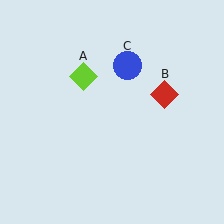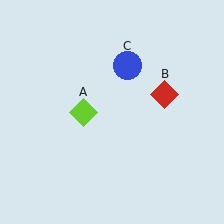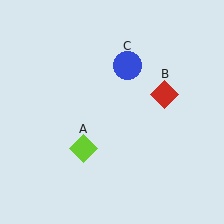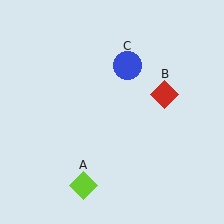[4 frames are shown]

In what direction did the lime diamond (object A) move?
The lime diamond (object A) moved down.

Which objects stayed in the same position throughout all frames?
Red diamond (object B) and blue circle (object C) remained stationary.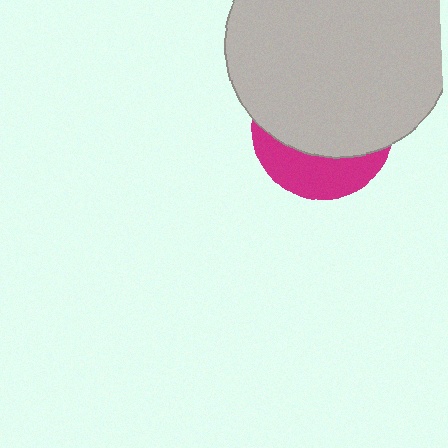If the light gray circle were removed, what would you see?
You would see the complete magenta circle.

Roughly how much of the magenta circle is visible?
A small part of it is visible (roughly 32%).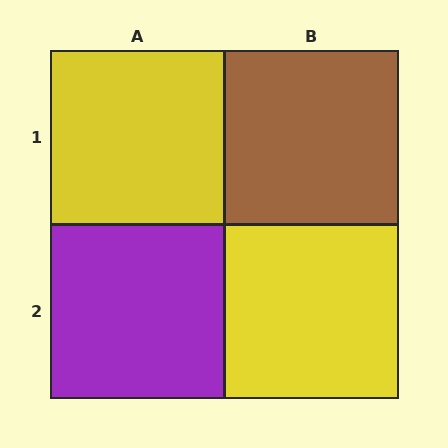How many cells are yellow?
2 cells are yellow.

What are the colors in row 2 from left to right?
Purple, yellow.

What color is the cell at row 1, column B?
Brown.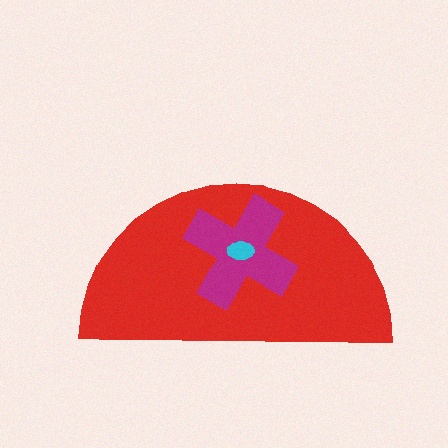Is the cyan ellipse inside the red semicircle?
Yes.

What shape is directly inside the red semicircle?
The magenta cross.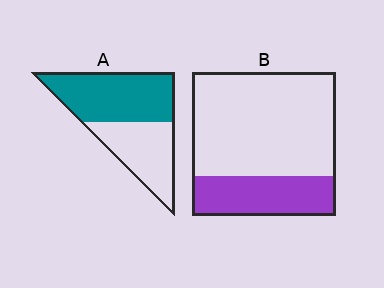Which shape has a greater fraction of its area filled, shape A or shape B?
Shape A.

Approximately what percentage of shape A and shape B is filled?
A is approximately 55% and B is approximately 30%.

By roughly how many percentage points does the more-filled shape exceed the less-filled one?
By roughly 30 percentage points (A over B).